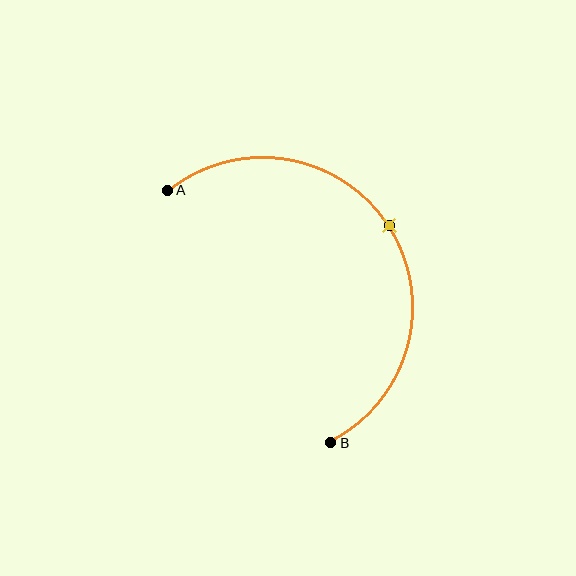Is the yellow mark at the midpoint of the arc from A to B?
Yes. The yellow mark lies on the arc at equal arc-length from both A and B — it is the arc midpoint.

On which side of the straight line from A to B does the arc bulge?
The arc bulges to the right of the straight line connecting A and B.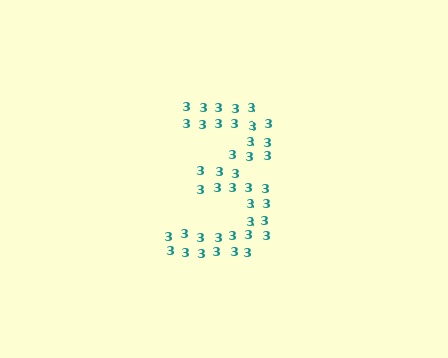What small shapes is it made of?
It is made of small digit 3's.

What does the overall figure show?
The overall figure shows the digit 3.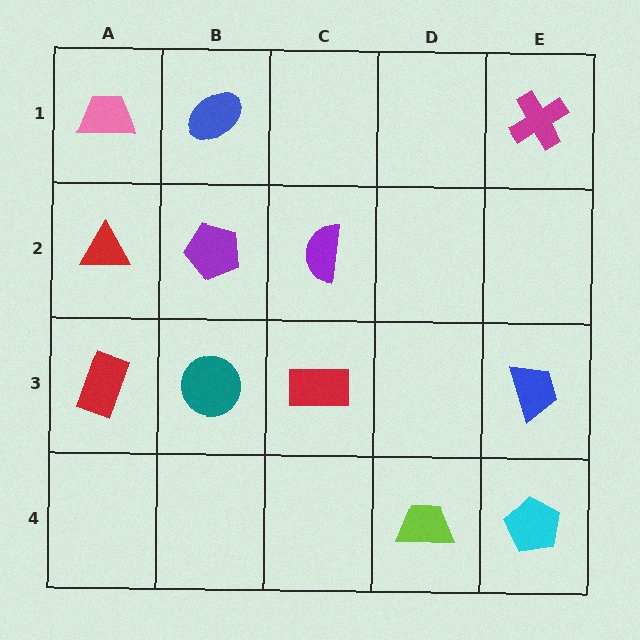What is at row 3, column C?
A red rectangle.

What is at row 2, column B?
A purple pentagon.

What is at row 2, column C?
A purple semicircle.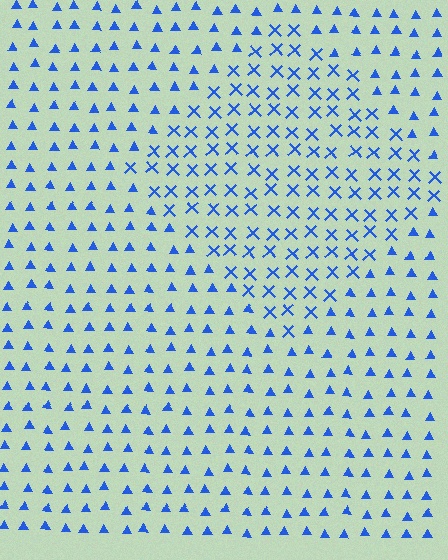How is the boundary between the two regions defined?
The boundary is defined by a change in element shape: X marks inside vs. triangles outside. All elements share the same color and spacing.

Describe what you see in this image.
The image is filled with small blue elements arranged in a uniform grid. A diamond-shaped region contains X marks, while the surrounding area contains triangles. The boundary is defined purely by the change in element shape.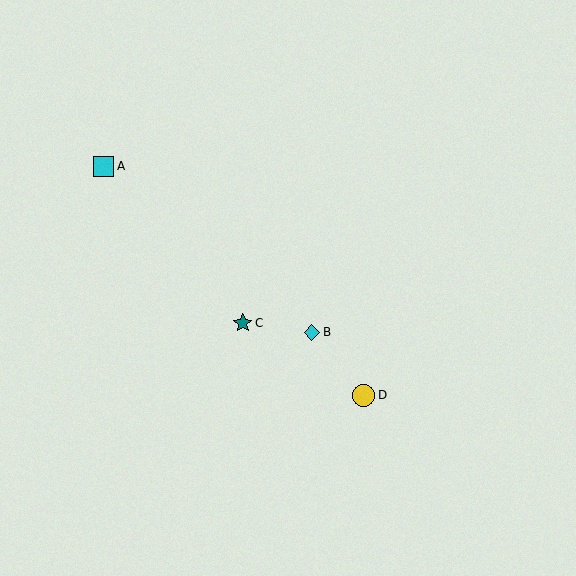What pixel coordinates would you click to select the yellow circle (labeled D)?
Click at (364, 395) to select the yellow circle D.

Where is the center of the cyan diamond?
The center of the cyan diamond is at (312, 332).